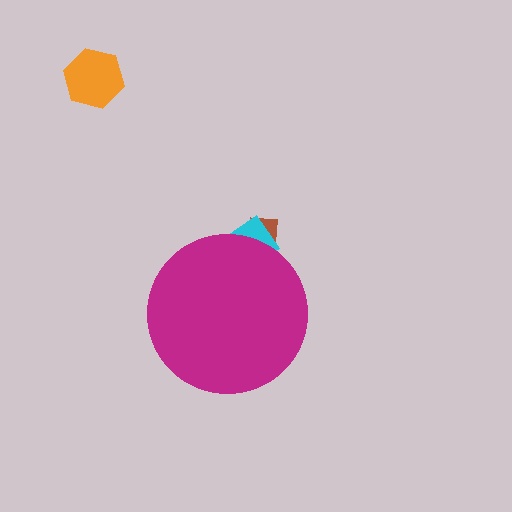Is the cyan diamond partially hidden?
Yes, the cyan diamond is partially hidden behind the magenta circle.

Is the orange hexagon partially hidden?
No, the orange hexagon is fully visible.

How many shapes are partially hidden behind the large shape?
2 shapes are partially hidden.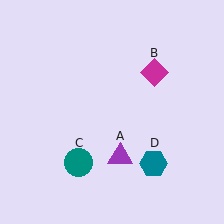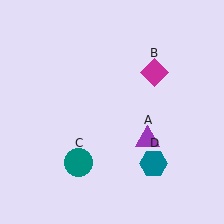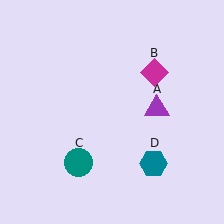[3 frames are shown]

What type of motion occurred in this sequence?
The purple triangle (object A) rotated counterclockwise around the center of the scene.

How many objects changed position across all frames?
1 object changed position: purple triangle (object A).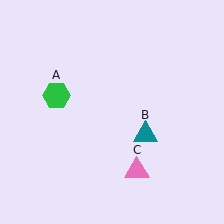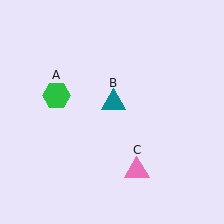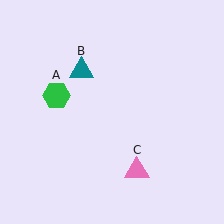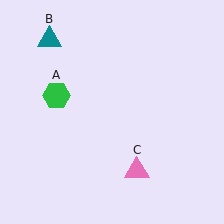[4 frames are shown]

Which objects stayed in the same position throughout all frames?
Green hexagon (object A) and pink triangle (object C) remained stationary.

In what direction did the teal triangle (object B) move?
The teal triangle (object B) moved up and to the left.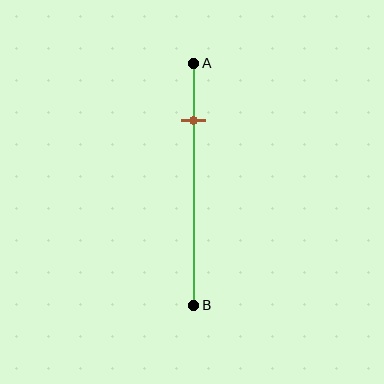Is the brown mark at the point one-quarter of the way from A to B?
Yes, the mark is approximately at the one-quarter point.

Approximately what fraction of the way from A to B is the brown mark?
The brown mark is approximately 25% of the way from A to B.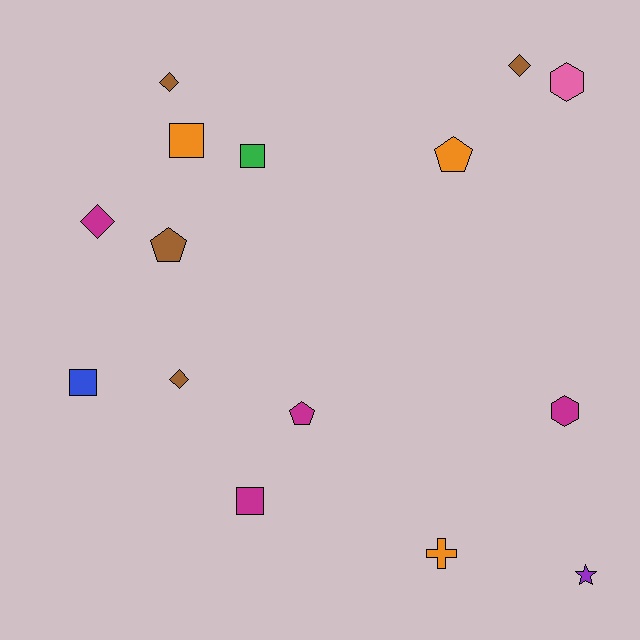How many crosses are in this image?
There is 1 cross.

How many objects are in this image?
There are 15 objects.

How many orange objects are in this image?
There are 3 orange objects.